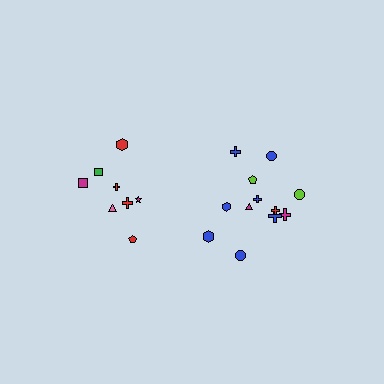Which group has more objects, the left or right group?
The right group.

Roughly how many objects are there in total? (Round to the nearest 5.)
Roughly 20 objects in total.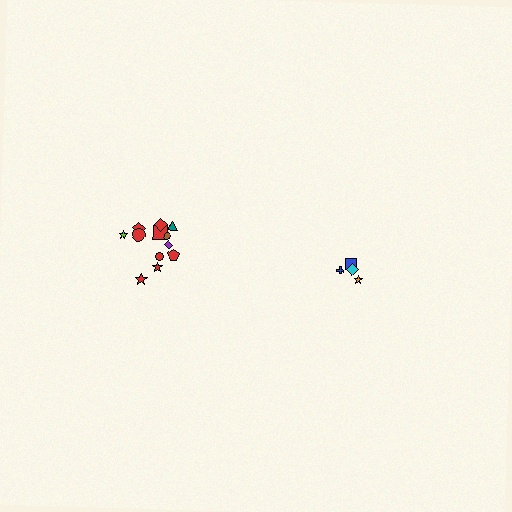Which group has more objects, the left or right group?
The left group.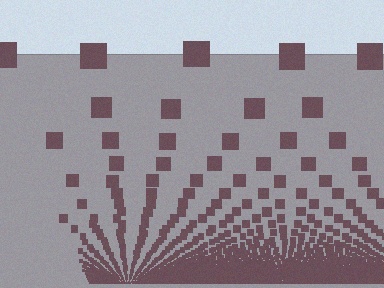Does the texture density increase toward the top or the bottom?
Density increases toward the bottom.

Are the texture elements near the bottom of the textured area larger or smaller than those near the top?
Smaller. The gradient is inverted — elements near the bottom are smaller and denser.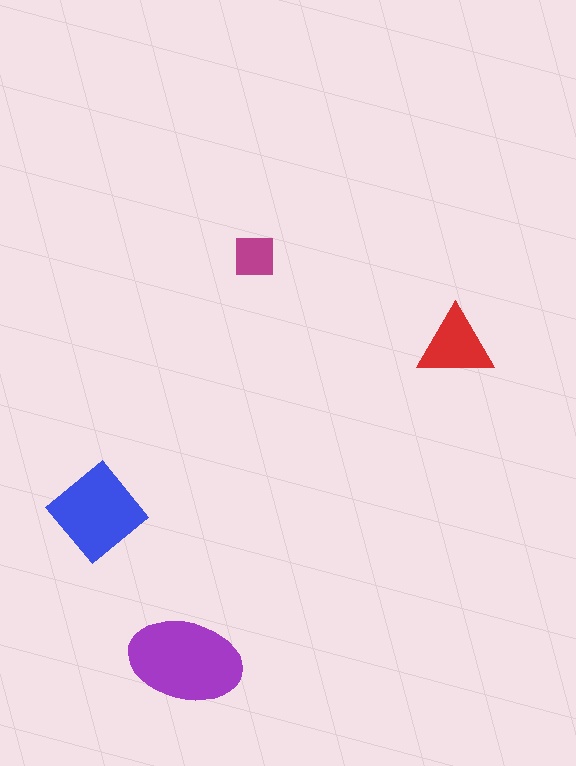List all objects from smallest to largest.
The magenta square, the red triangle, the blue diamond, the purple ellipse.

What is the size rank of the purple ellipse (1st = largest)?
1st.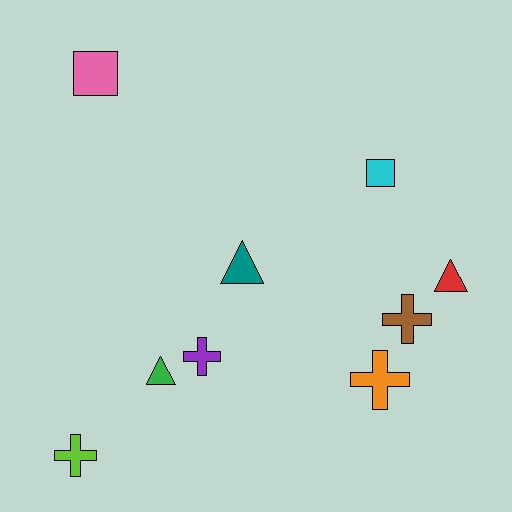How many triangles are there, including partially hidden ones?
There are 3 triangles.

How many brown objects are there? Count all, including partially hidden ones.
There is 1 brown object.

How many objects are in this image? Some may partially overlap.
There are 9 objects.